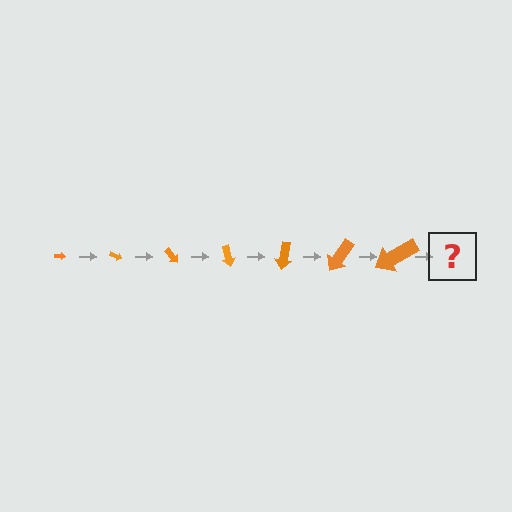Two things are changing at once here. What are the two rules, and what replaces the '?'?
The two rules are that the arrow grows larger each step and it rotates 25 degrees each step. The '?' should be an arrow, larger than the previous one and rotated 175 degrees from the start.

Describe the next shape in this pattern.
It should be an arrow, larger than the previous one and rotated 175 degrees from the start.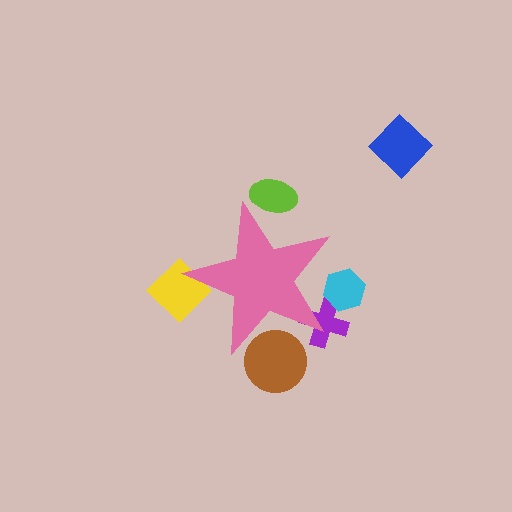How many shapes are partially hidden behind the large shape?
5 shapes are partially hidden.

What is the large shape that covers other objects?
A pink star.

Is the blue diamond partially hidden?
No, the blue diamond is fully visible.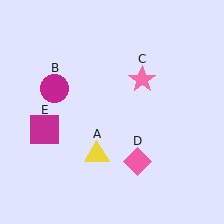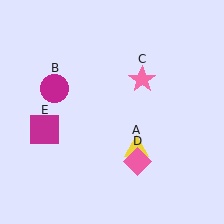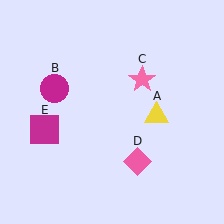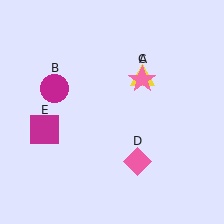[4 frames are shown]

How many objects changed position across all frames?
1 object changed position: yellow triangle (object A).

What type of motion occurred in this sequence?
The yellow triangle (object A) rotated counterclockwise around the center of the scene.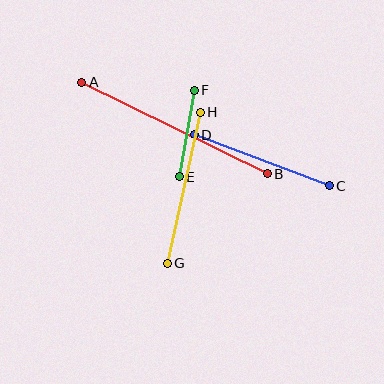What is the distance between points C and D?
The distance is approximately 144 pixels.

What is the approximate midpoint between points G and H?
The midpoint is at approximately (184, 188) pixels.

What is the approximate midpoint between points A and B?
The midpoint is at approximately (175, 128) pixels.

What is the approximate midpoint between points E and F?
The midpoint is at approximately (187, 133) pixels.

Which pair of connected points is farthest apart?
Points A and B are farthest apart.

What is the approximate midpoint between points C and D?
The midpoint is at approximately (262, 160) pixels.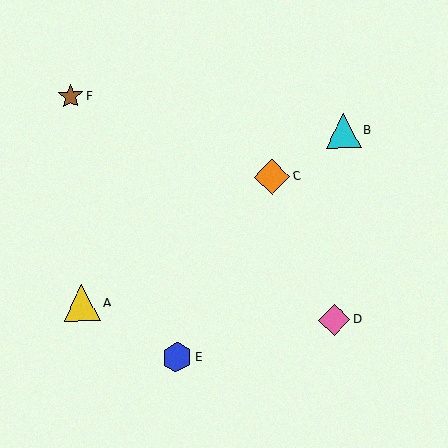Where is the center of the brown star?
The center of the brown star is at (71, 96).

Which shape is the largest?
The yellow triangle (labeled A) is the largest.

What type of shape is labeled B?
Shape B is a cyan triangle.